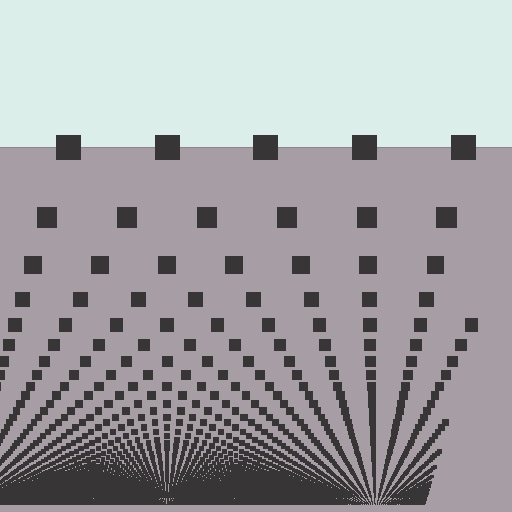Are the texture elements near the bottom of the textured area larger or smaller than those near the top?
Smaller. The gradient is inverted — elements near the bottom are smaller and denser.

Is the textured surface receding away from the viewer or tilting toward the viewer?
The surface appears to tilt toward the viewer. Texture elements get larger and sparser toward the top.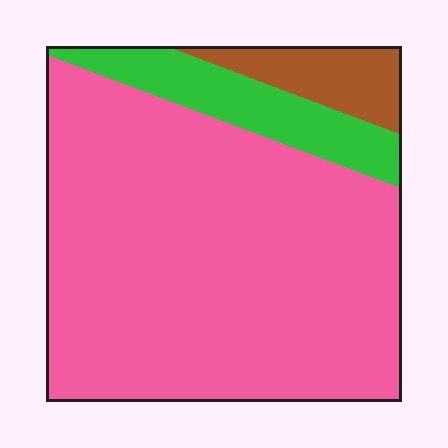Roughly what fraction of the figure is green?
Green takes up about one eighth (1/8) of the figure.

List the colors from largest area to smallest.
From largest to smallest: pink, green, brown.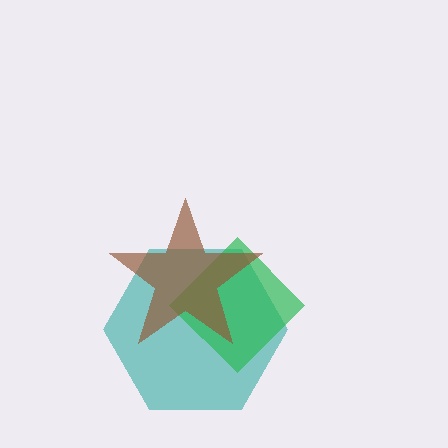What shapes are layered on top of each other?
The layered shapes are: a teal hexagon, a green diamond, a brown star.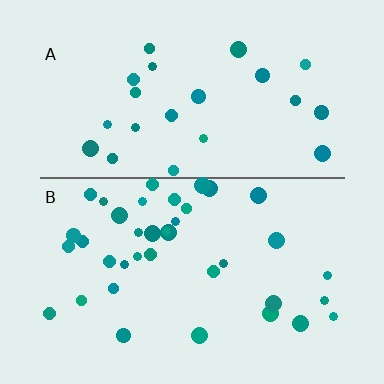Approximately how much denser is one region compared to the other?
Approximately 1.6× — region B over region A.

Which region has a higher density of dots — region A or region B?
B (the bottom).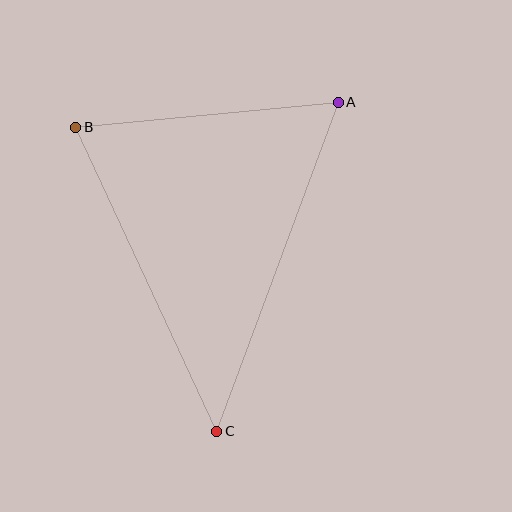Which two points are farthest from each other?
Points A and C are farthest from each other.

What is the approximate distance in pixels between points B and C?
The distance between B and C is approximately 335 pixels.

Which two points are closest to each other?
Points A and B are closest to each other.